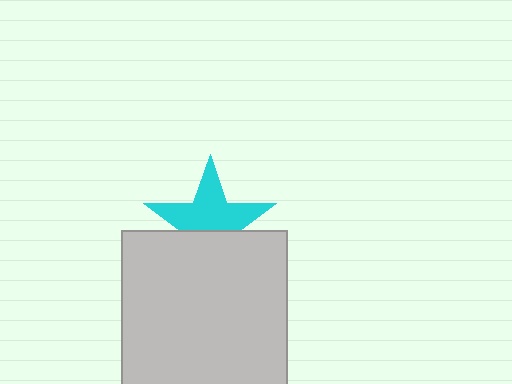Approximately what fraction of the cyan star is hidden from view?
Roughly 41% of the cyan star is hidden behind the light gray square.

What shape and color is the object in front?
The object in front is a light gray square.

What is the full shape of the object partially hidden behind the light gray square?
The partially hidden object is a cyan star.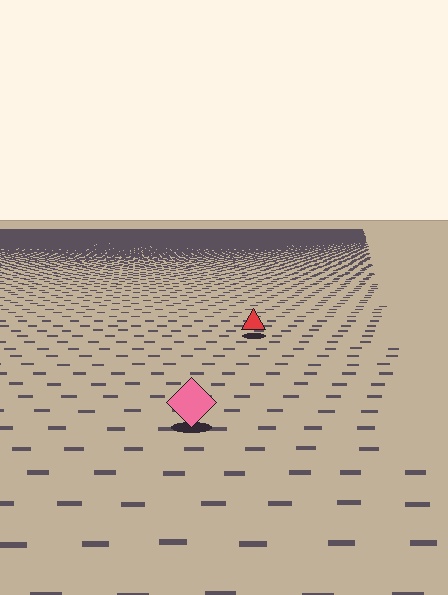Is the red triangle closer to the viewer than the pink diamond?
No. The pink diamond is closer — you can tell from the texture gradient: the ground texture is coarser near it.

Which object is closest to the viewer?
The pink diamond is closest. The texture marks near it are larger and more spread out.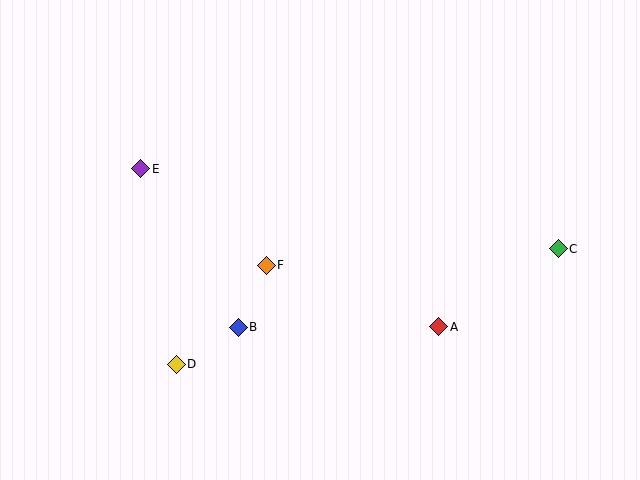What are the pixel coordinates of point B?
Point B is at (238, 327).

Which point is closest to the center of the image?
Point F at (266, 265) is closest to the center.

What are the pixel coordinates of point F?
Point F is at (266, 265).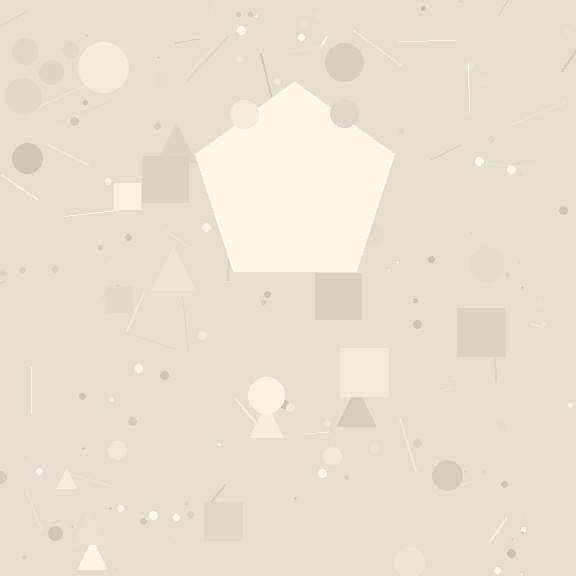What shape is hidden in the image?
A pentagon is hidden in the image.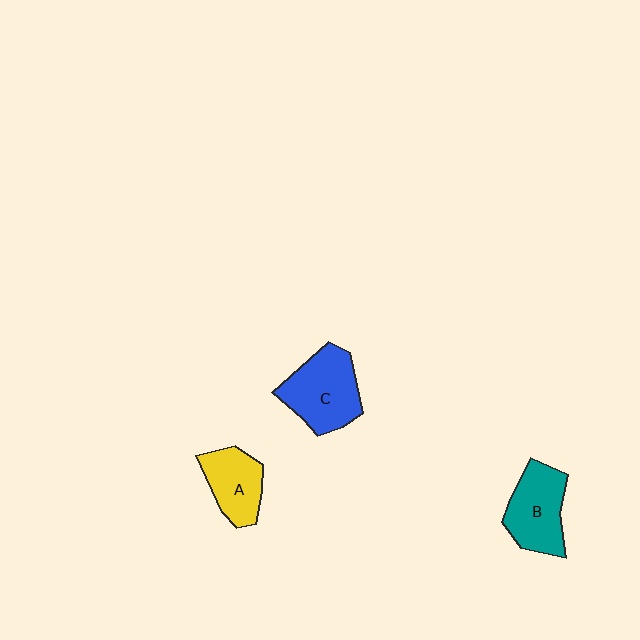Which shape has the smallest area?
Shape A (yellow).